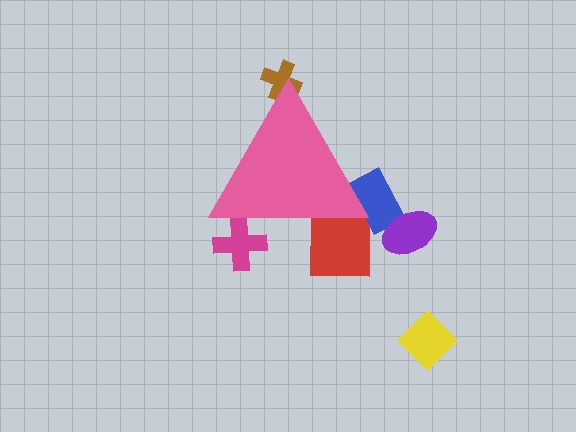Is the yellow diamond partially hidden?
No, the yellow diamond is fully visible.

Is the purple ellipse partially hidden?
No, the purple ellipse is fully visible.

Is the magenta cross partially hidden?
Yes, the magenta cross is partially hidden behind the pink triangle.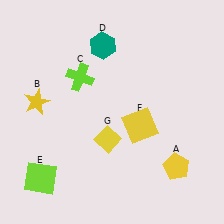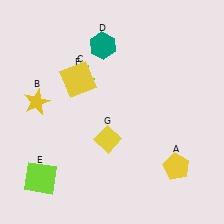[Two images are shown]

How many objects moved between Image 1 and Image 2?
1 object moved between the two images.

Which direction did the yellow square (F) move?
The yellow square (F) moved left.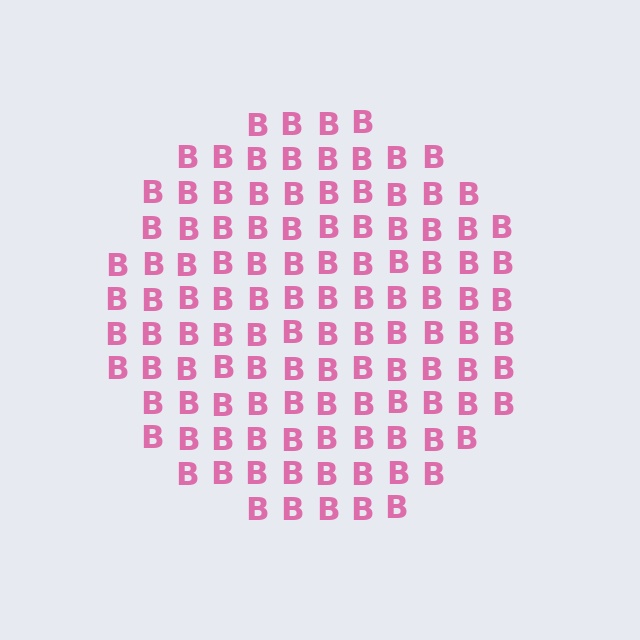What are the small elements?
The small elements are letter B's.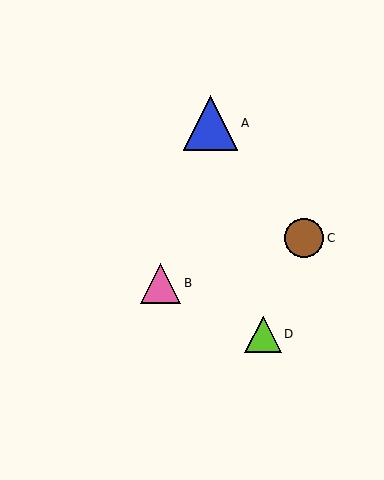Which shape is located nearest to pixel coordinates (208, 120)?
The blue triangle (labeled A) at (210, 123) is nearest to that location.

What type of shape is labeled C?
Shape C is a brown circle.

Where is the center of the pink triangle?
The center of the pink triangle is at (161, 283).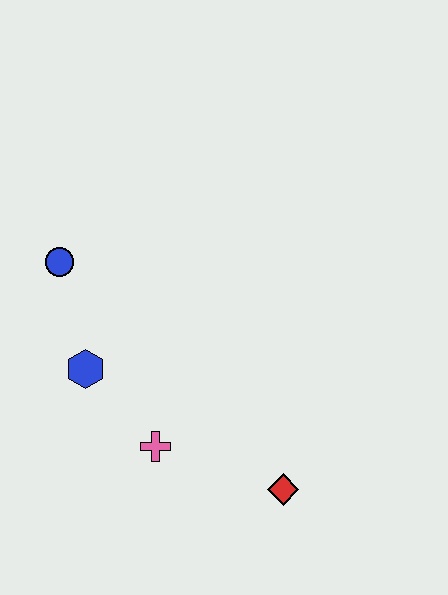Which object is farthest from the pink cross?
The blue circle is farthest from the pink cross.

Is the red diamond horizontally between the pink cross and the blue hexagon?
No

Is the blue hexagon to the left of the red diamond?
Yes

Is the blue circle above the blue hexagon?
Yes